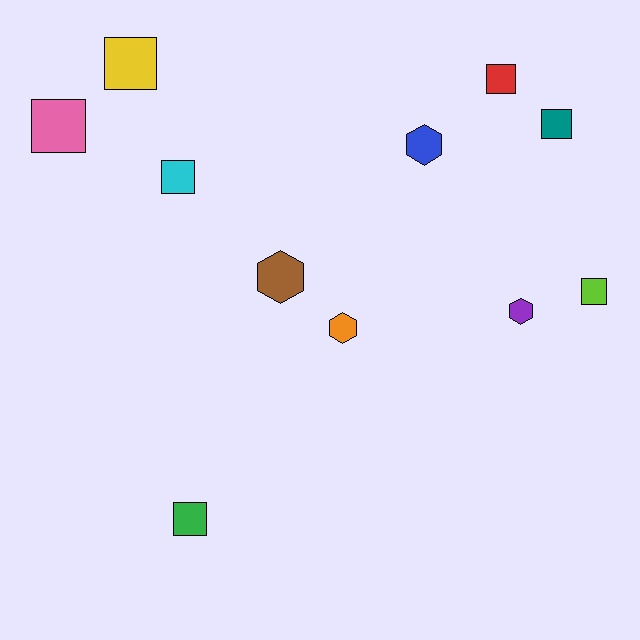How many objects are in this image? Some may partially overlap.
There are 11 objects.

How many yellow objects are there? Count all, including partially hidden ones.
There is 1 yellow object.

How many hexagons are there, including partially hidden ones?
There are 4 hexagons.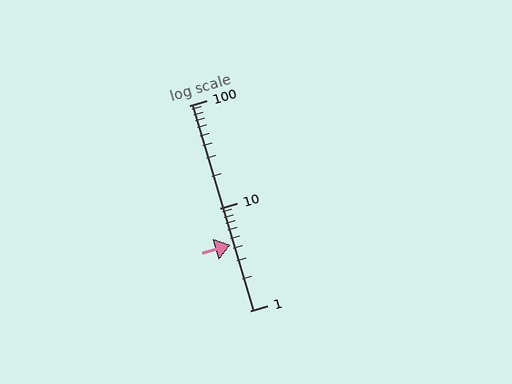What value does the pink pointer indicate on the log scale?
The pointer indicates approximately 4.4.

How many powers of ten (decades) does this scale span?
The scale spans 2 decades, from 1 to 100.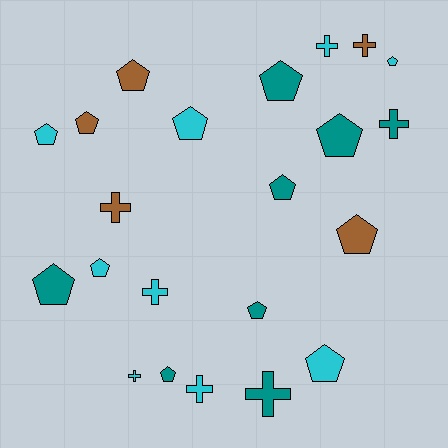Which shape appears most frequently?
Pentagon, with 14 objects.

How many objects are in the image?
There are 22 objects.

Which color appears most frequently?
Cyan, with 9 objects.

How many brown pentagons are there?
There are 3 brown pentagons.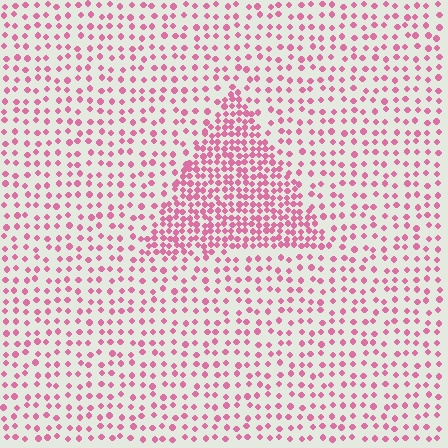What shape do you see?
I see a triangle.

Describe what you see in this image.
The image contains small pink elements arranged at two different densities. A triangle-shaped region is visible where the elements are more densely packed than the surrounding area.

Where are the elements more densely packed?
The elements are more densely packed inside the triangle boundary.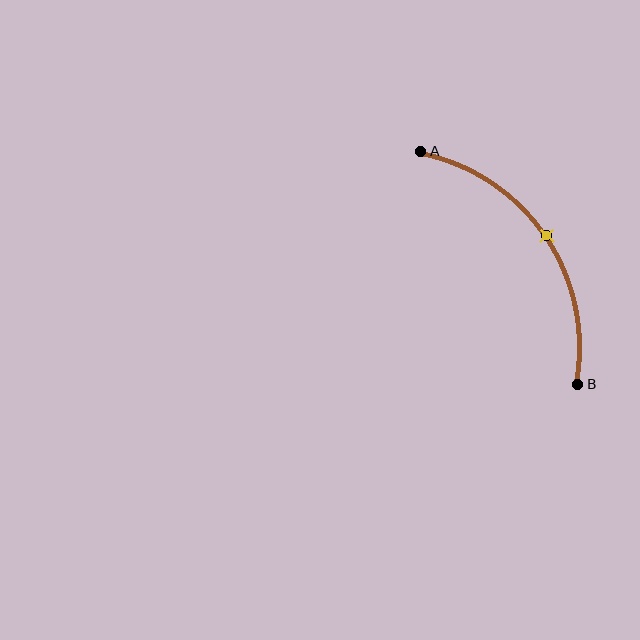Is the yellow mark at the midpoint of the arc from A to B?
Yes. The yellow mark lies on the arc at equal arc-length from both A and B — it is the arc midpoint.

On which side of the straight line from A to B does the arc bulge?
The arc bulges above and to the right of the straight line connecting A and B.